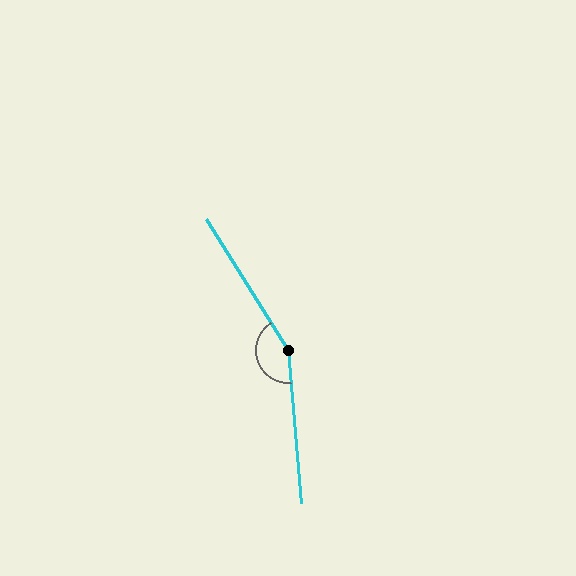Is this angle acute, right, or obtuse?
It is obtuse.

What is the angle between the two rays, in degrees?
Approximately 153 degrees.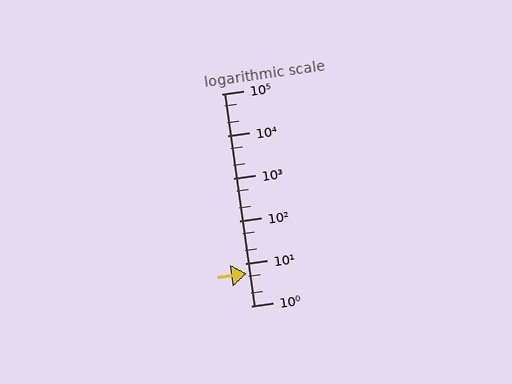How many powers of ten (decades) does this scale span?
The scale spans 5 decades, from 1 to 100000.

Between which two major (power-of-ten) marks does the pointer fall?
The pointer is between 1 and 10.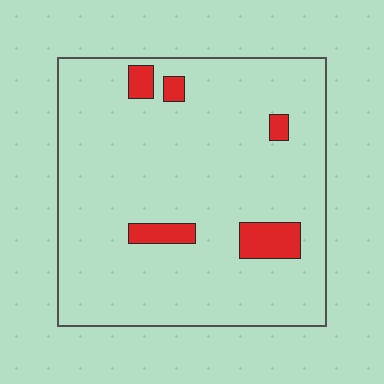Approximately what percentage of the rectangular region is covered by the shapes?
Approximately 10%.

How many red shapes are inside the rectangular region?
5.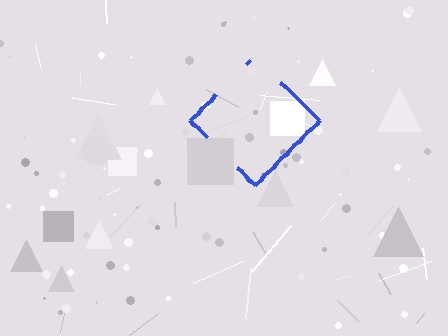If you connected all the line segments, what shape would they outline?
They would outline a diamond.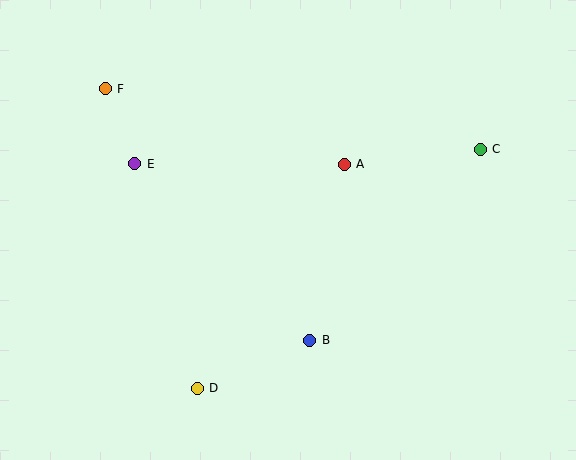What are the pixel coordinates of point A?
Point A is at (344, 164).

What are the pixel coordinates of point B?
Point B is at (309, 340).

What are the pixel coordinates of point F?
Point F is at (105, 89).